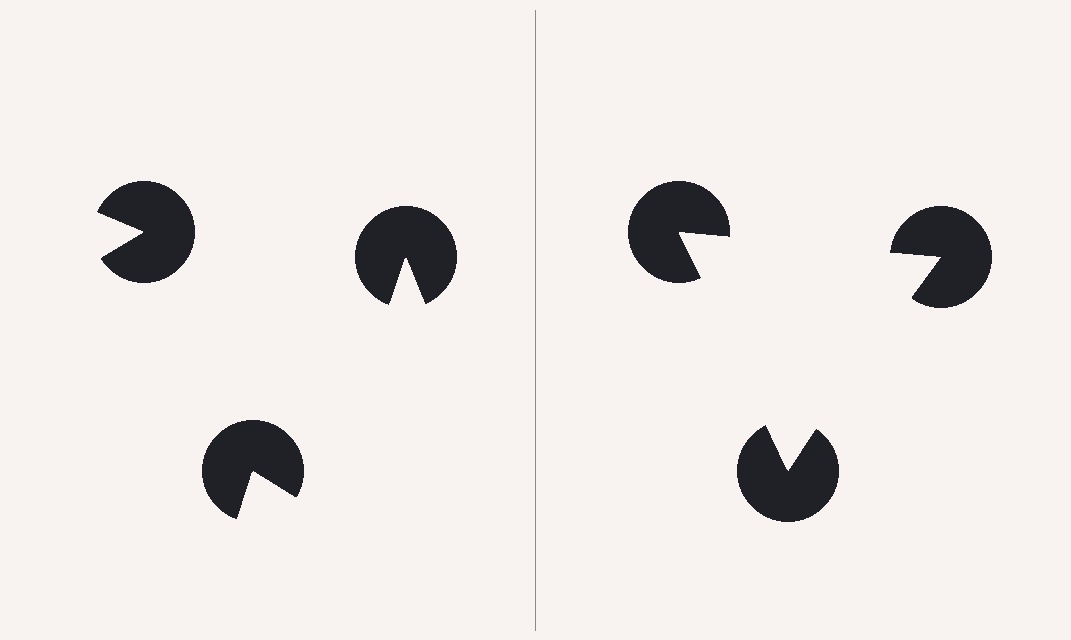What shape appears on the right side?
An illusory triangle.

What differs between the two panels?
The pac-man discs are positioned identically on both sides; only the wedge orientations differ. On the right they align to a triangle; on the left they are misaligned.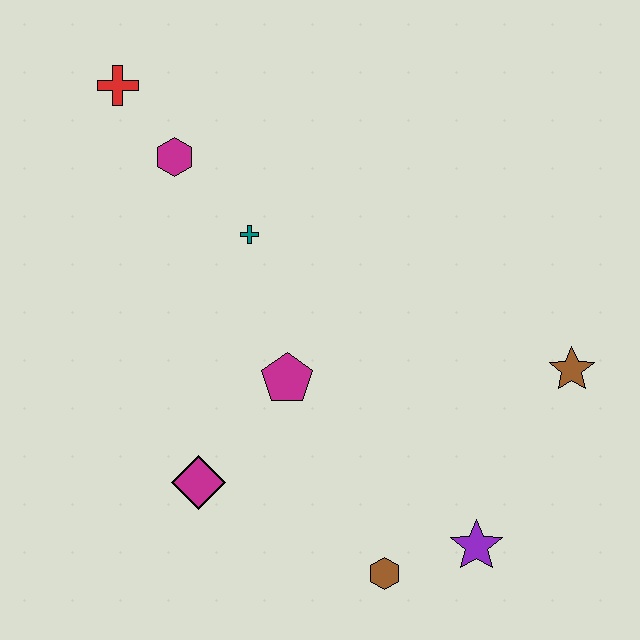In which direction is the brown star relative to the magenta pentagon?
The brown star is to the right of the magenta pentagon.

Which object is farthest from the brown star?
The red cross is farthest from the brown star.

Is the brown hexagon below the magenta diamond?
Yes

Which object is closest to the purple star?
The brown hexagon is closest to the purple star.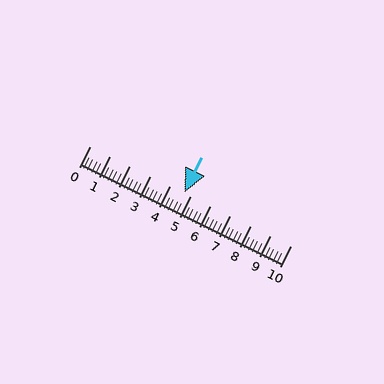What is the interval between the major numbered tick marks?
The major tick marks are spaced 1 units apart.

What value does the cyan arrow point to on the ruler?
The cyan arrow points to approximately 4.7.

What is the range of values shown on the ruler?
The ruler shows values from 0 to 10.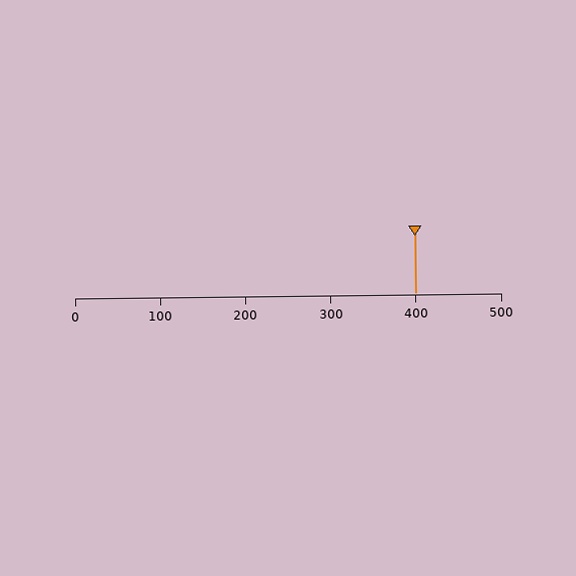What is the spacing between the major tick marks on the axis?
The major ticks are spaced 100 apart.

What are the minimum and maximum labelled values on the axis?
The axis runs from 0 to 500.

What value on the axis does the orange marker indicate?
The marker indicates approximately 400.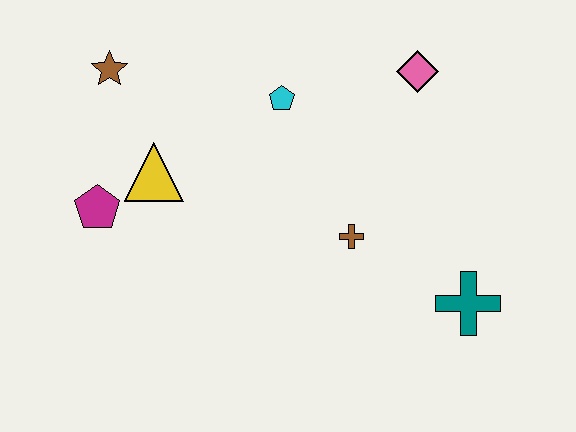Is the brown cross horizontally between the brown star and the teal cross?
Yes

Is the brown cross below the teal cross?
No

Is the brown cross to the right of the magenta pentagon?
Yes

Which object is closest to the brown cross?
The teal cross is closest to the brown cross.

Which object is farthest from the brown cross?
The brown star is farthest from the brown cross.